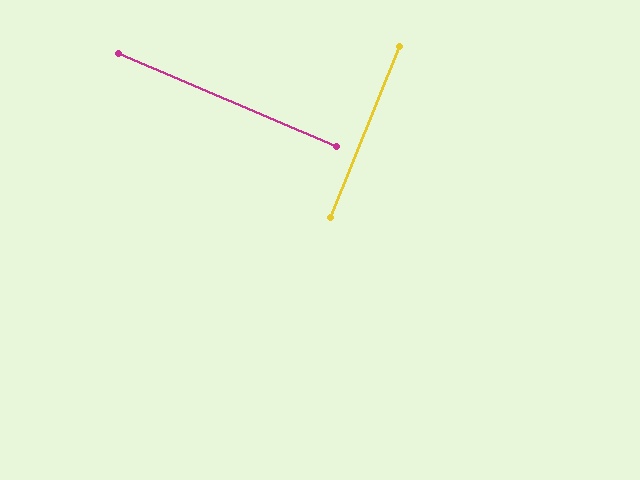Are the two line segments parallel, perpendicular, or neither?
Perpendicular — they meet at approximately 89°.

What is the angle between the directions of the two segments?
Approximately 89 degrees.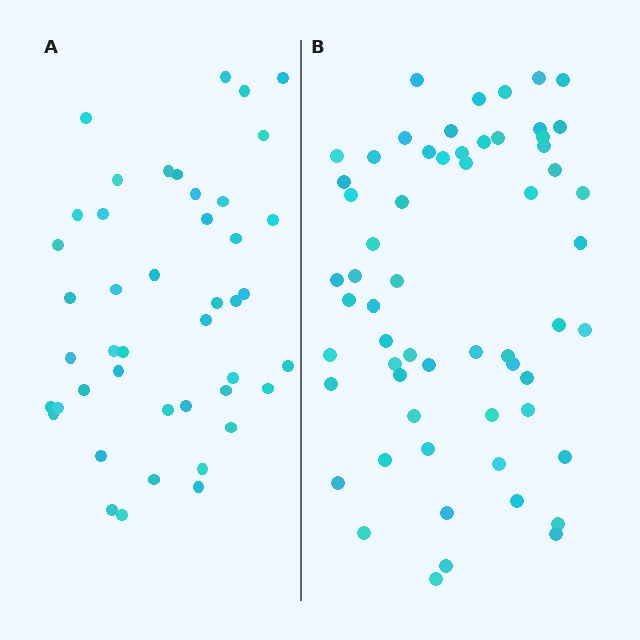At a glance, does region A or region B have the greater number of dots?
Region B (the right region) has more dots.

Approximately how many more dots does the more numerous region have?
Region B has approximately 15 more dots than region A.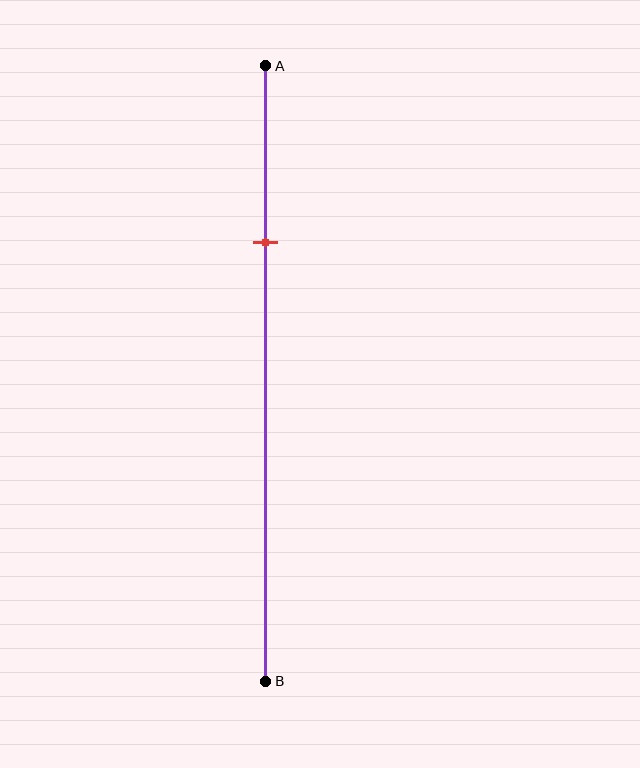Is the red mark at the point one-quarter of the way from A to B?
No, the mark is at about 30% from A, not at the 25% one-quarter point.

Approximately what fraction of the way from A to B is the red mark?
The red mark is approximately 30% of the way from A to B.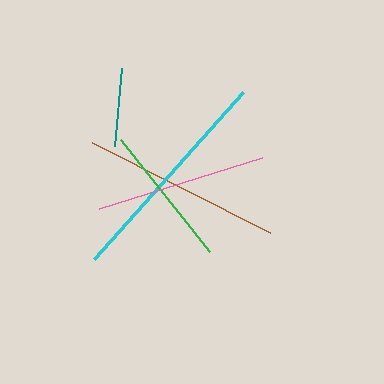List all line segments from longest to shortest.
From longest to shortest: cyan, brown, pink, green, teal.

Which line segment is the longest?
The cyan line is the longest at approximately 224 pixels.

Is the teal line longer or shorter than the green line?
The green line is longer than the teal line.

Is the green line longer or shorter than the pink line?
The pink line is longer than the green line.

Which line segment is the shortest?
The teal line is the shortest at approximately 78 pixels.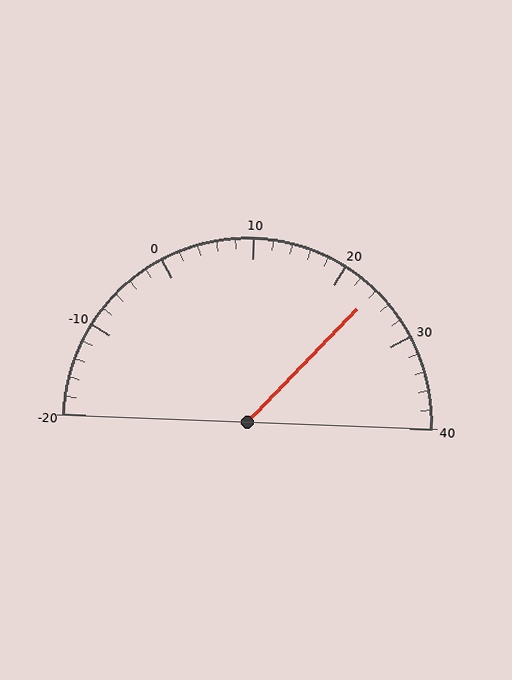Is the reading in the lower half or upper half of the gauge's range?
The reading is in the upper half of the range (-20 to 40).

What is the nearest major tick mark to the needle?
The nearest major tick mark is 20.